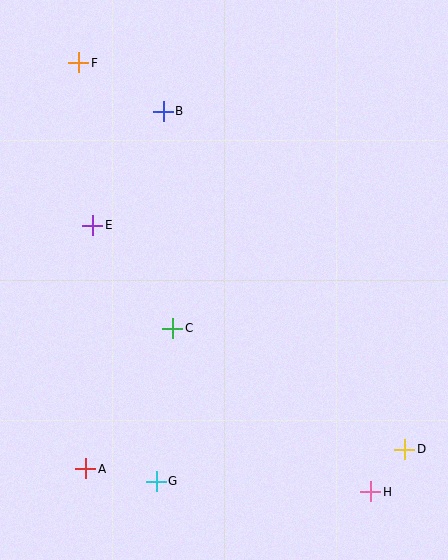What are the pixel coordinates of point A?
Point A is at (86, 469).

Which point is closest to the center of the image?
Point C at (173, 328) is closest to the center.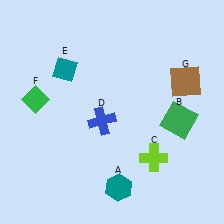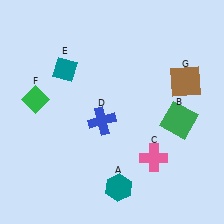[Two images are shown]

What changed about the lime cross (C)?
In Image 1, C is lime. In Image 2, it changed to pink.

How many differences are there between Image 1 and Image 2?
There is 1 difference between the two images.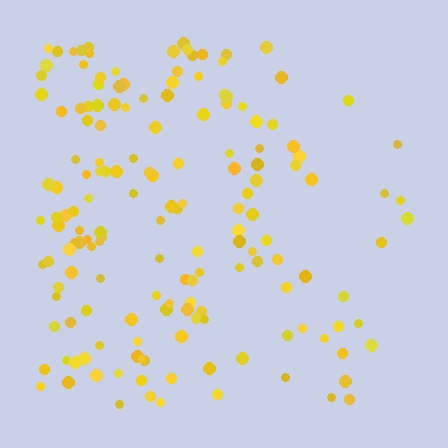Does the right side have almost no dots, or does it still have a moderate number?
Still a moderate number, just noticeably fewer than the left.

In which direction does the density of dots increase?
From right to left, with the left side densest.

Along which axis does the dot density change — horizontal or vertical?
Horizontal.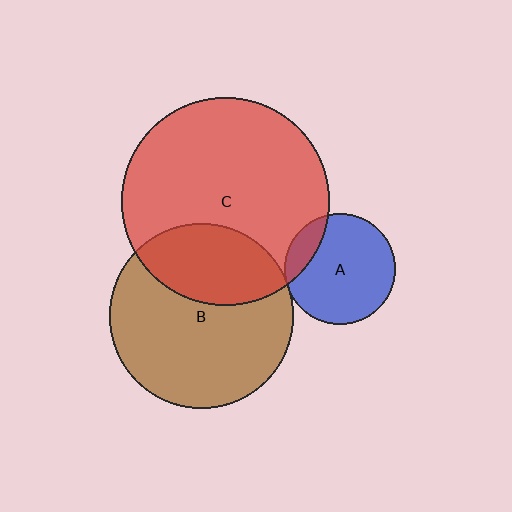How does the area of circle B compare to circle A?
Approximately 2.7 times.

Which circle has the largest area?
Circle C (red).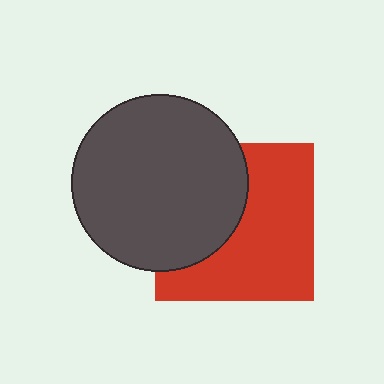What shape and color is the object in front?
The object in front is a dark gray circle.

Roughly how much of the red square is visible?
About half of it is visible (roughly 59%).